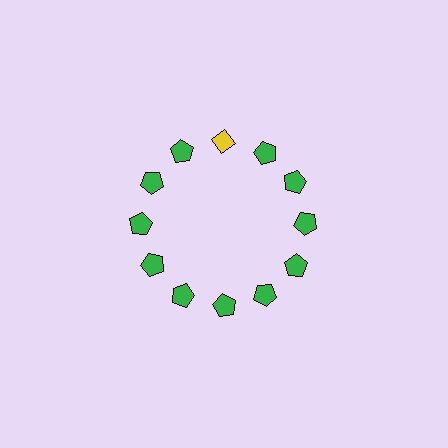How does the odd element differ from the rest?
It differs in both color (yellow instead of green) and shape (diamond instead of pentagon).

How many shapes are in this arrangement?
There are 12 shapes arranged in a ring pattern.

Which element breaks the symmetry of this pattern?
The yellow diamond at roughly the 12 o'clock position breaks the symmetry. All other shapes are green pentagons.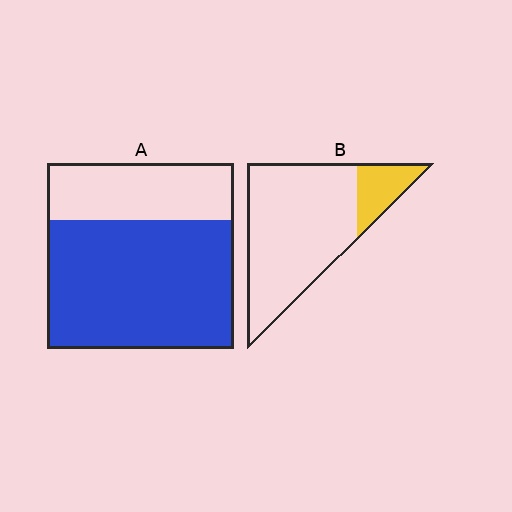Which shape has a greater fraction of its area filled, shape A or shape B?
Shape A.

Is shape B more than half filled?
No.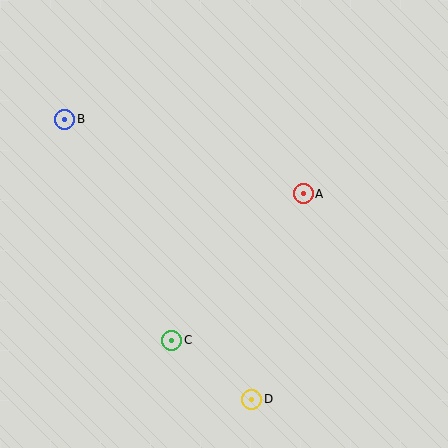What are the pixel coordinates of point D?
Point D is at (252, 399).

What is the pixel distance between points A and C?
The distance between A and C is 197 pixels.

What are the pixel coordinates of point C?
Point C is at (172, 340).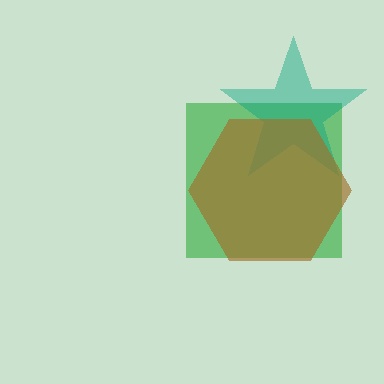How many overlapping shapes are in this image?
There are 3 overlapping shapes in the image.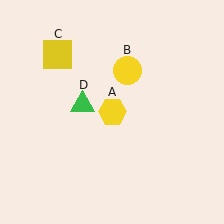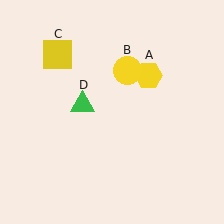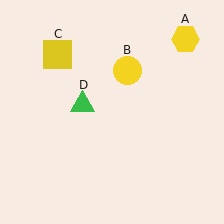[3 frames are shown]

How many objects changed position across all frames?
1 object changed position: yellow hexagon (object A).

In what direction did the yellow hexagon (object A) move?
The yellow hexagon (object A) moved up and to the right.